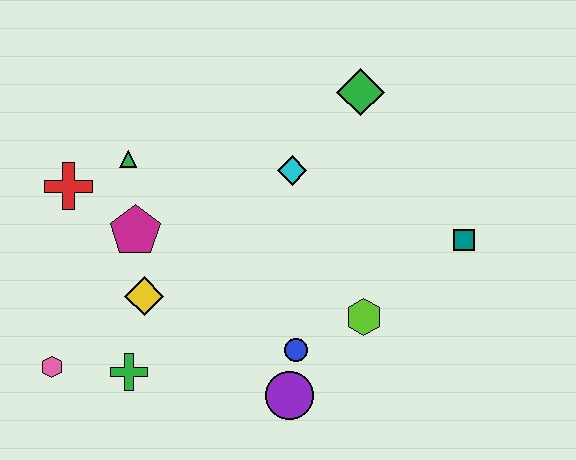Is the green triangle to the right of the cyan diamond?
No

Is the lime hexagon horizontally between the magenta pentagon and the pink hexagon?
No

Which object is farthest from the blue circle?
The red cross is farthest from the blue circle.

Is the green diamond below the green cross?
No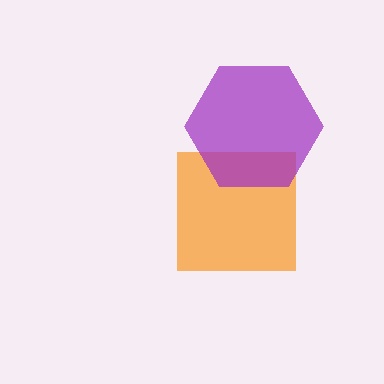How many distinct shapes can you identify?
There are 2 distinct shapes: an orange square, a purple hexagon.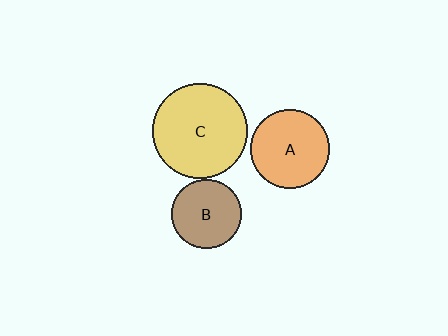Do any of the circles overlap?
No, none of the circles overlap.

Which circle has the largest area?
Circle C (yellow).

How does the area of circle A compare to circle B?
Approximately 1.3 times.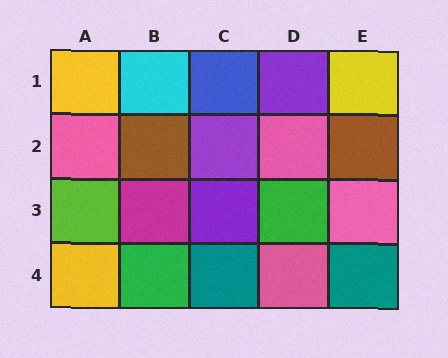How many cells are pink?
4 cells are pink.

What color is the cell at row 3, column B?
Magenta.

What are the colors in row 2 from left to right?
Pink, brown, purple, pink, brown.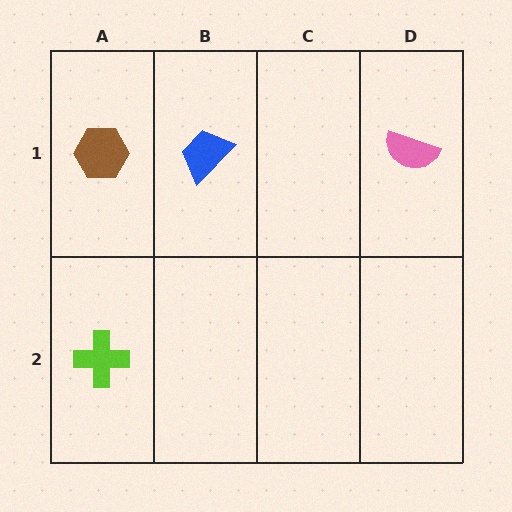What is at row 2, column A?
A lime cross.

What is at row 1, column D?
A pink semicircle.